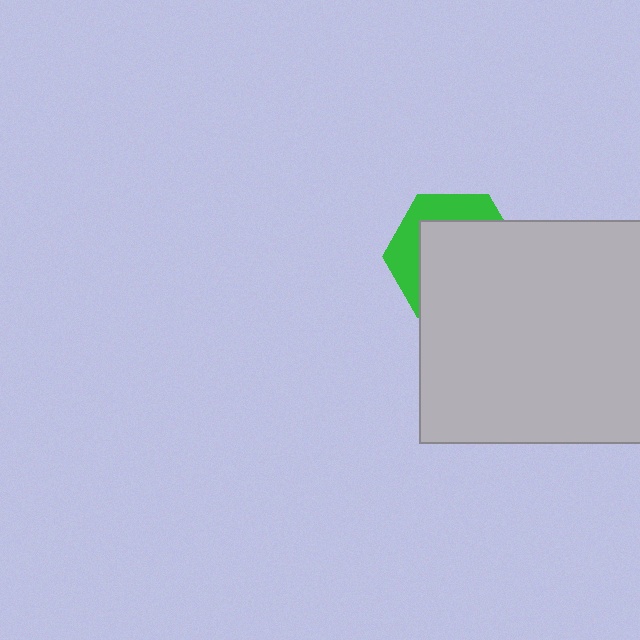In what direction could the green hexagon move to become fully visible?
The green hexagon could move toward the upper-left. That would shift it out from behind the light gray square entirely.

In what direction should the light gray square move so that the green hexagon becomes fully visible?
The light gray square should move toward the lower-right. That is the shortest direction to clear the overlap and leave the green hexagon fully visible.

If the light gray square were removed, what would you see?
You would see the complete green hexagon.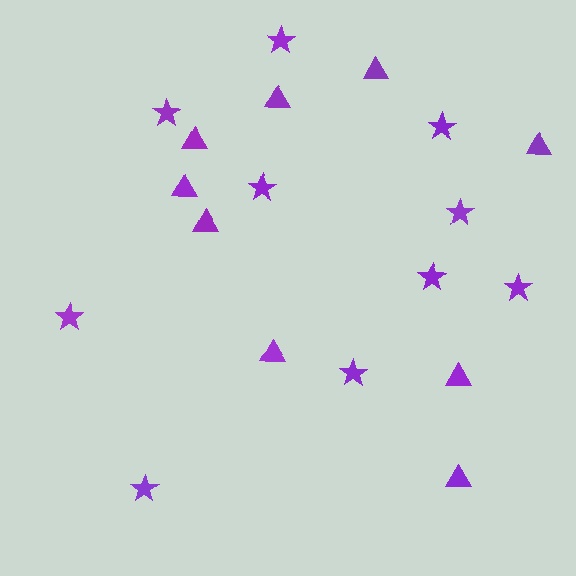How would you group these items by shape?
There are 2 groups: one group of stars (10) and one group of triangles (9).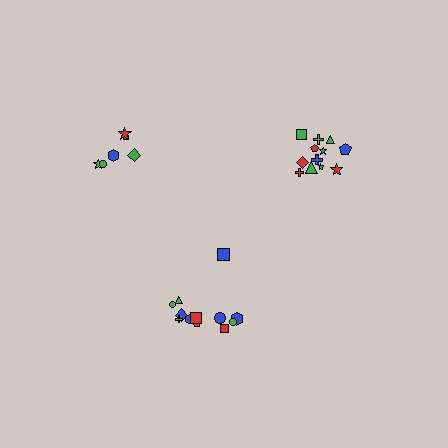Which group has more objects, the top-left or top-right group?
The top-right group.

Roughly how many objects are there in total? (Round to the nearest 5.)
Roughly 30 objects in total.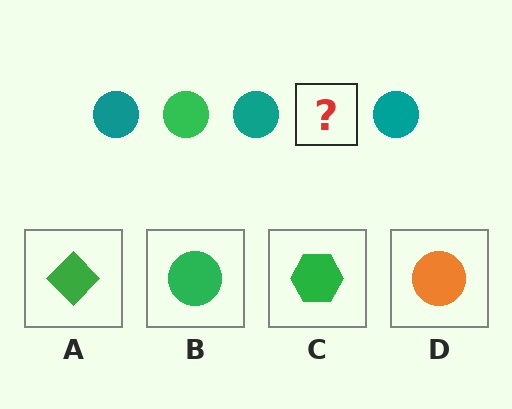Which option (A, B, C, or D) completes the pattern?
B.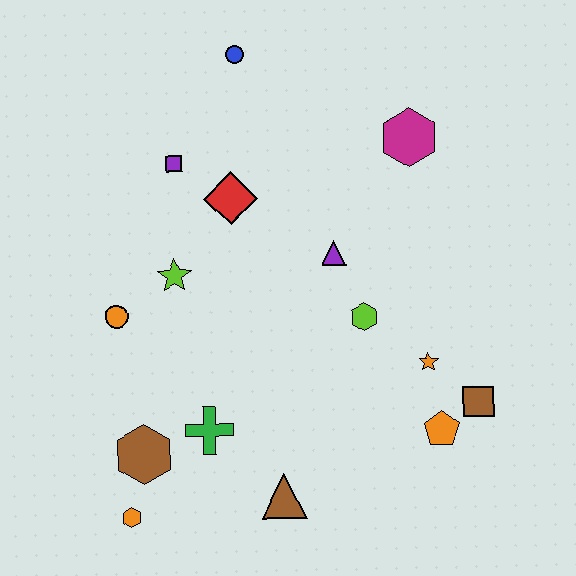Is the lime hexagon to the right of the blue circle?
Yes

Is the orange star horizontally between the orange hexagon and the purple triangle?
No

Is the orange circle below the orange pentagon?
No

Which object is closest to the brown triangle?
The green cross is closest to the brown triangle.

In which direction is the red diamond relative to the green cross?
The red diamond is above the green cross.